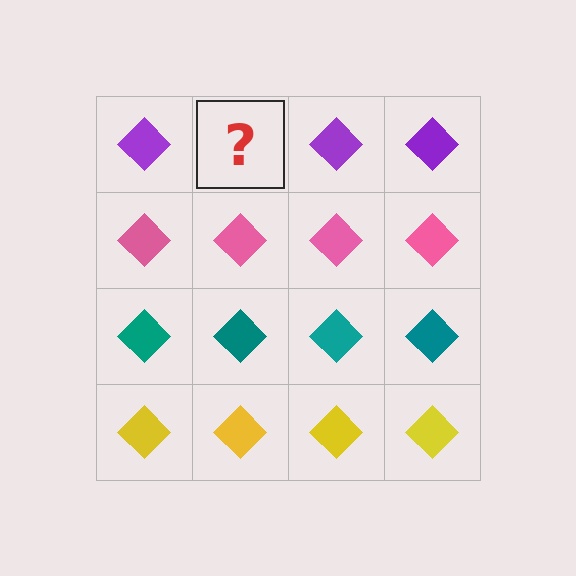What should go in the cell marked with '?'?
The missing cell should contain a purple diamond.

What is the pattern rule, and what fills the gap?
The rule is that each row has a consistent color. The gap should be filled with a purple diamond.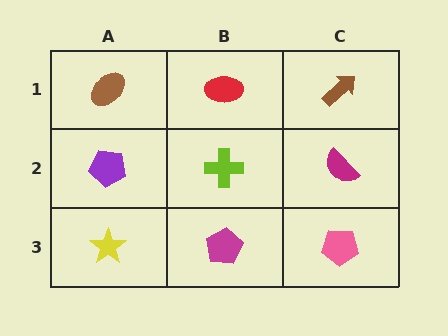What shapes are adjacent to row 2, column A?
A brown ellipse (row 1, column A), a yellow star (row 3, column A), a lime cross (row 2, column B).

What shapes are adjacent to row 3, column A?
A purple pentagon (row 2, column A), a magenta pentagon (row 3, column B).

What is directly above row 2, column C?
A brown arrow.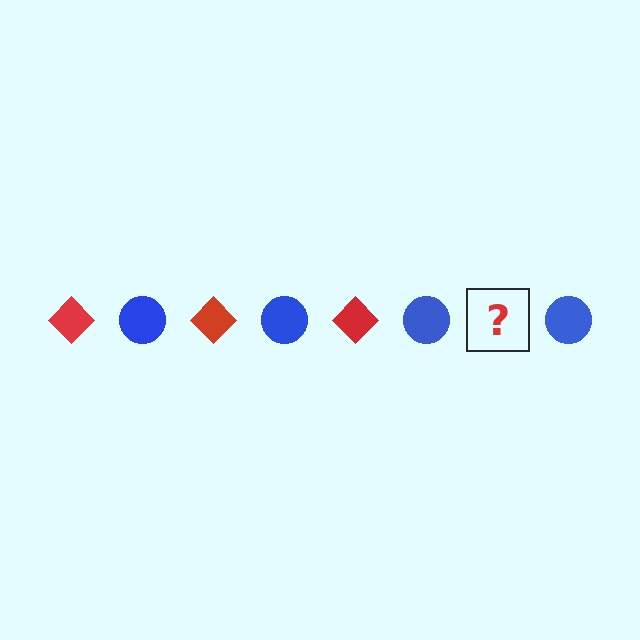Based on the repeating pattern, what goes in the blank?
The blank should be a red diamond.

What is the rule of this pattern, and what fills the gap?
The rule is that the pattern alternates between red diamond and blue circle. The gap should be filled with a red diamond.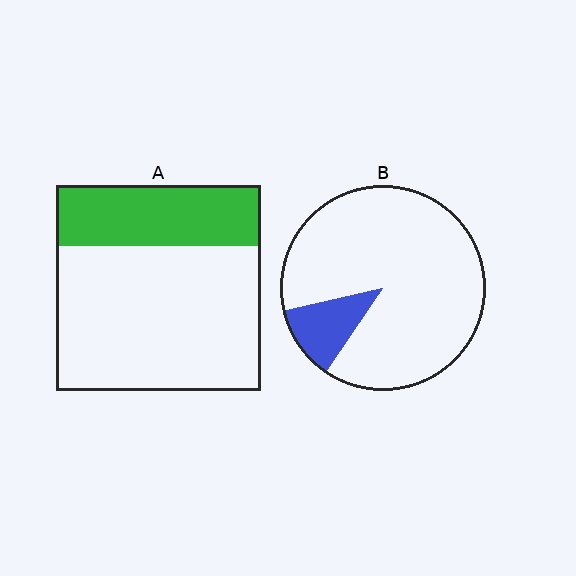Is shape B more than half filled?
No.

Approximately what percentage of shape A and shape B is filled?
A is approximately 30% and B is approximately 10%.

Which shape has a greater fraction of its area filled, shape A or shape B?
Shape A.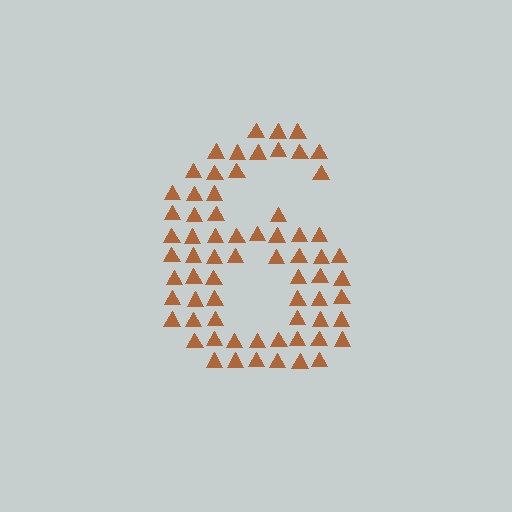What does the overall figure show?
The overall figure shows the digit 6.